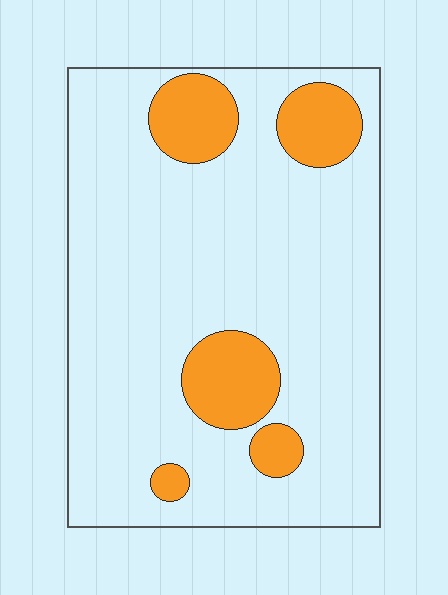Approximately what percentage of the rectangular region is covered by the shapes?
Approximately 15%.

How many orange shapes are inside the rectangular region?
5.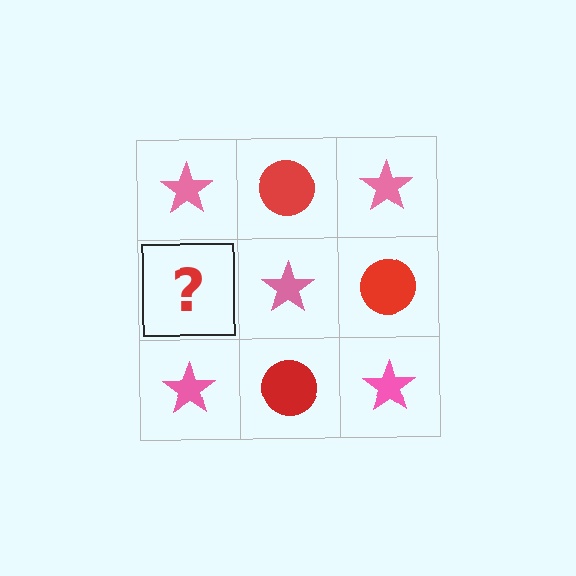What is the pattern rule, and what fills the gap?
The rule is that it alternates pink star and red circle in a checkerboard pattern. The gap should be filled with a red circle.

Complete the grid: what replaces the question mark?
The question mark should be replaced with a red circle.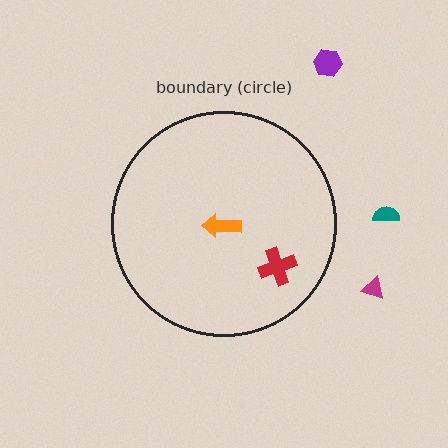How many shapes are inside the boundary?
2 inside, 3 outside.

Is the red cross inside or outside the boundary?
Inside.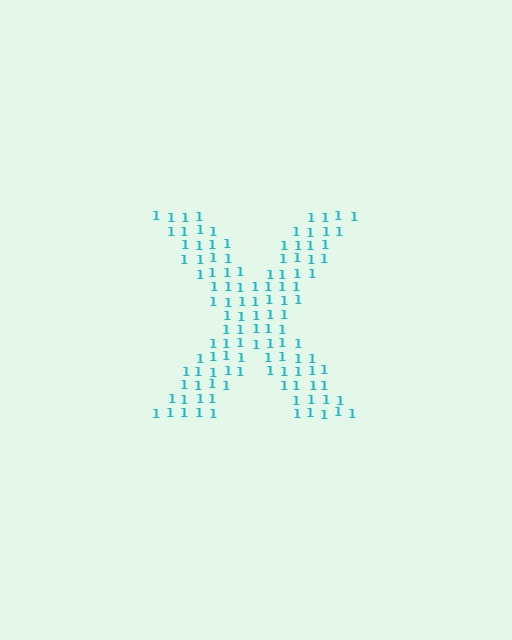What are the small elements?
The small elements are digit 1's.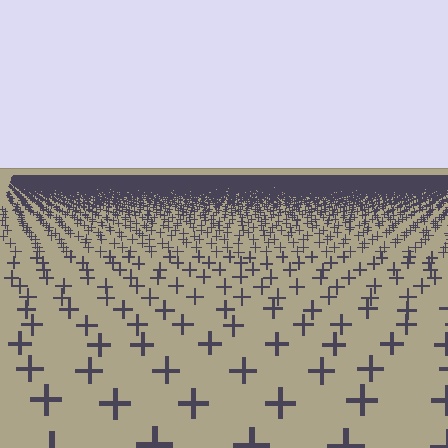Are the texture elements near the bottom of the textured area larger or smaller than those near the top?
Larger. Near the bottom, elements are closer to the viewer and appear at a bigger on-screen size.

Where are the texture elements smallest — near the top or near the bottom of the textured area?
Near the top.